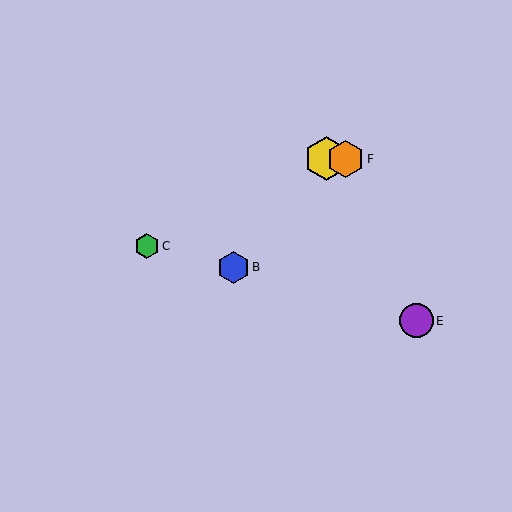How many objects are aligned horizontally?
3 objects (A, D, F) are aligned horizontally.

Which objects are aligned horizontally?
Objects A, D, F are aligned horizontally.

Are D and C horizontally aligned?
No, D is at y≈159 and C is at y≈246.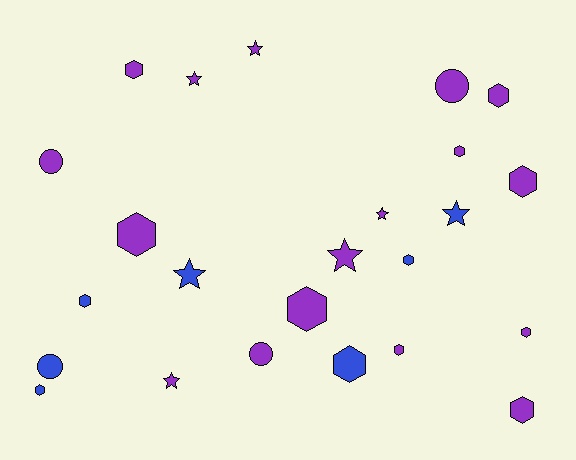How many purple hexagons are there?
There are 9 purple hexagons.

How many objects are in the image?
There are 24 objects.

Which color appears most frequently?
Purple, with 17 objects.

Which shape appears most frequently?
Hexagon, with 13 objects.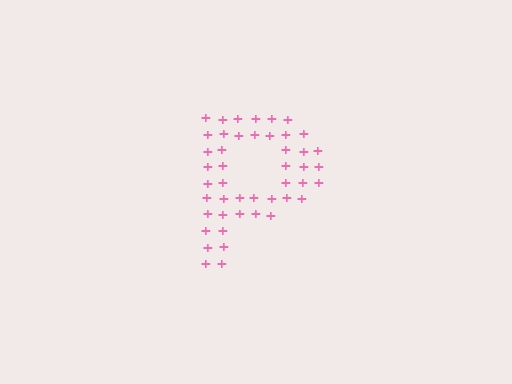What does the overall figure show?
The overall figure shows the letter P.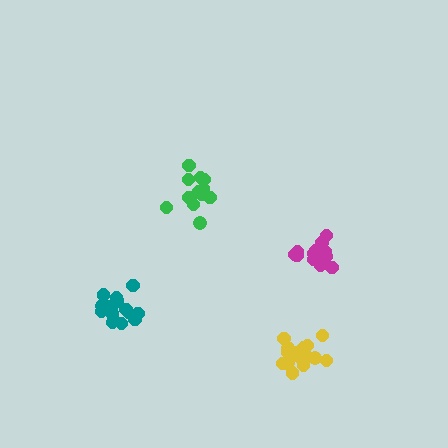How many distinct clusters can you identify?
There are 4 distinct clusters.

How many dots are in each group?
Group 1: 12 dots, Group 2: 13 dots, Group 3: 16 dots, Group 4: 17 dots (58 total).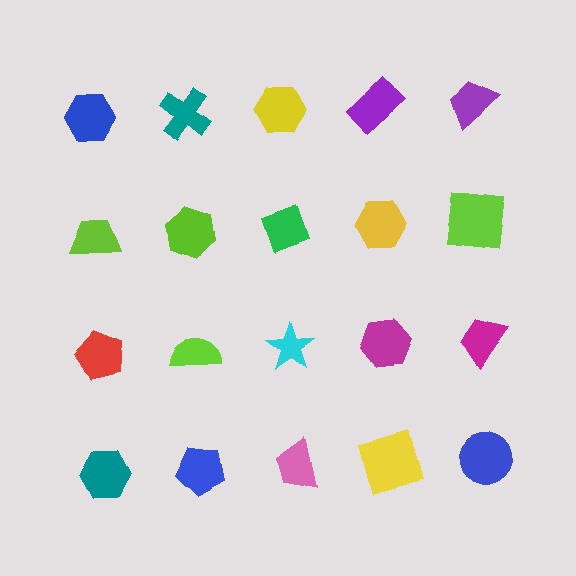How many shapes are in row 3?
5 shapes.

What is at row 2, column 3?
A green diamond.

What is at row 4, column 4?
A yellow square.